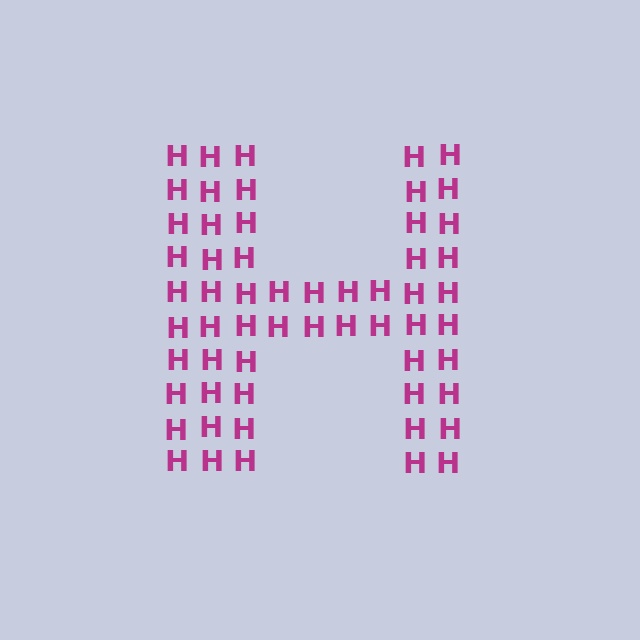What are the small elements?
The small elements are letter H's.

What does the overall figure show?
The overall figure shows the letter H.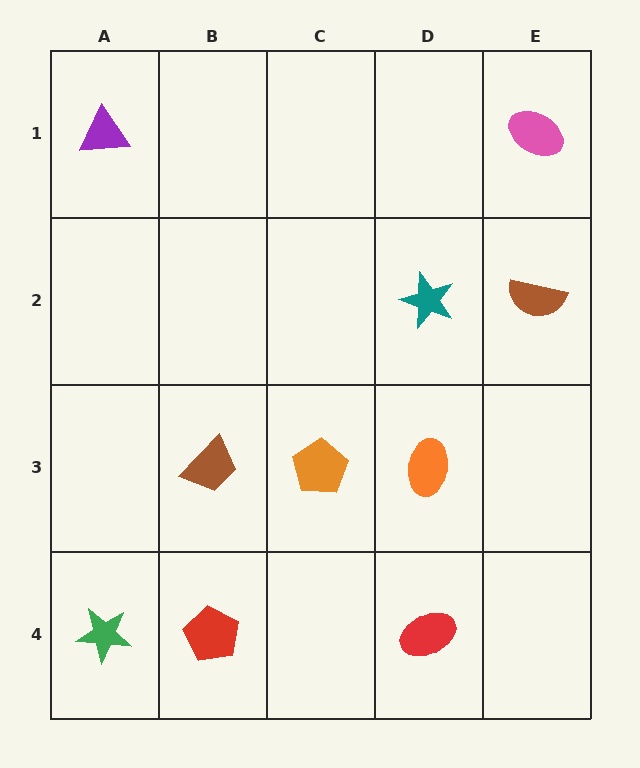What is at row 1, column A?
A purple triangle.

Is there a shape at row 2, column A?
No, that cell is empty.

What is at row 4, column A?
A green star.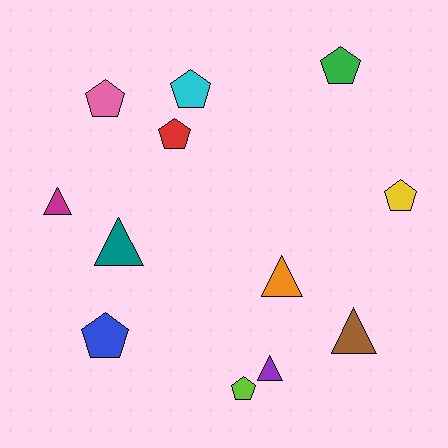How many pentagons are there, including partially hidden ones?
There are 7 pentagons.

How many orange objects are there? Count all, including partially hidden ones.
There is 1 orange object.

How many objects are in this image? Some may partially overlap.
There are 12 objects.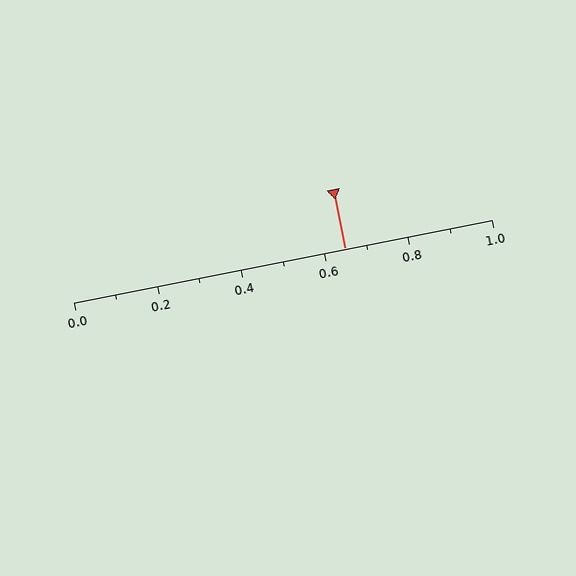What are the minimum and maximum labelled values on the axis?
The axis runs from 0.0 to 1.0.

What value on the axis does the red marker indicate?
The marker indicates approximately 0.65.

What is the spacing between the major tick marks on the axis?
The major ticks are spaced 0.2 apart.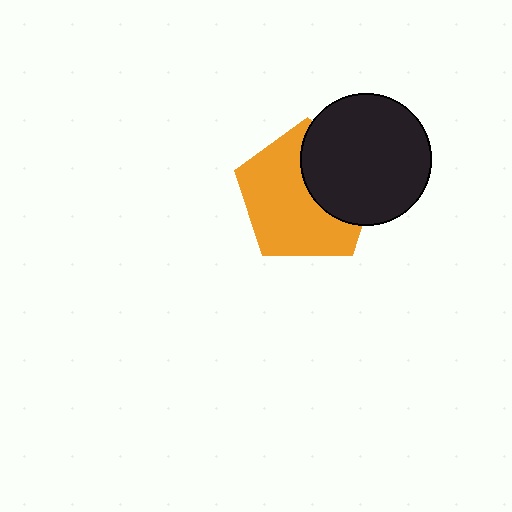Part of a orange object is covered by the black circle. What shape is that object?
It is a pentagon.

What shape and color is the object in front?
The object in front is a black circle.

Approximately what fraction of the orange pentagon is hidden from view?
Roughly 37% of the orange pentagon is hidden behind the black circle.